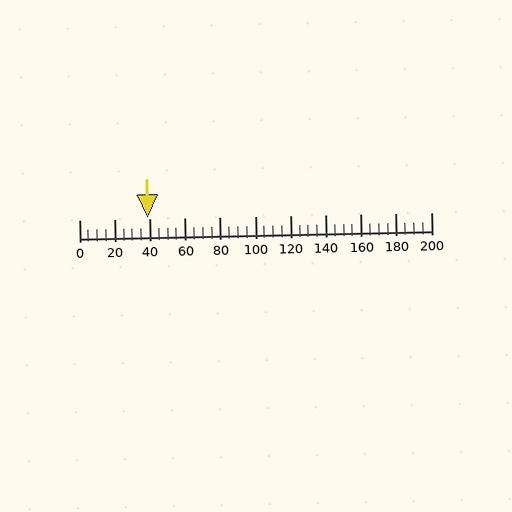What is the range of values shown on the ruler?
The ruler shows values from 0 to 200.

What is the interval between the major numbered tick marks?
The major tick marks are spaced 20 units apart.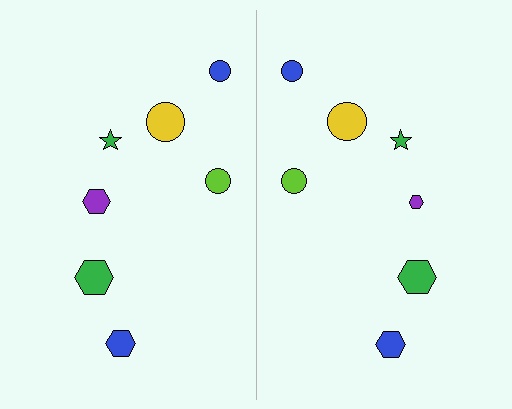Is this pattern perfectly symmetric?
No, the pattern is not perfectly symmetric. The purple hexagon on the right side has a different size than its mirror counterpart.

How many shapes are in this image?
There are 14 shapes in this image.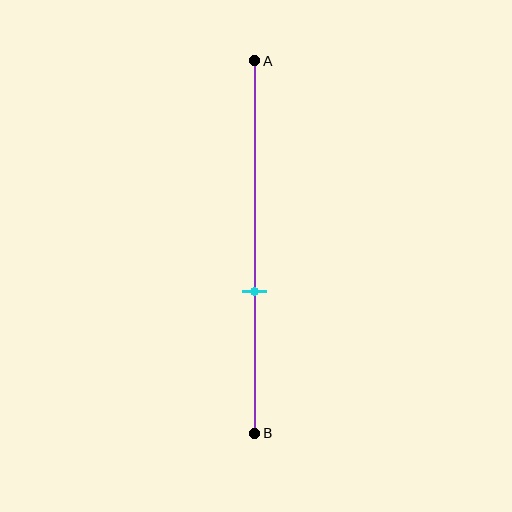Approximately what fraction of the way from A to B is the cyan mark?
The cyan mark is approximately 60% of the way from A to B.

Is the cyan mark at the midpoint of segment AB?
No, the mark is at about 60% from A, not at the 50% midpoint.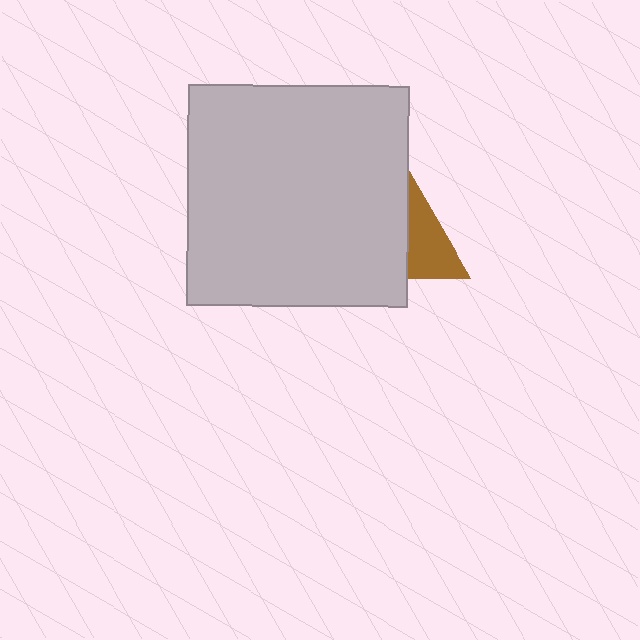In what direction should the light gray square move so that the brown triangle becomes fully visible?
The light gray square should move left. That is the shortest direction to clear the overlap and leave the brown triangle fully visible.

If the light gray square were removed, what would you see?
You would see the complete brown triangle.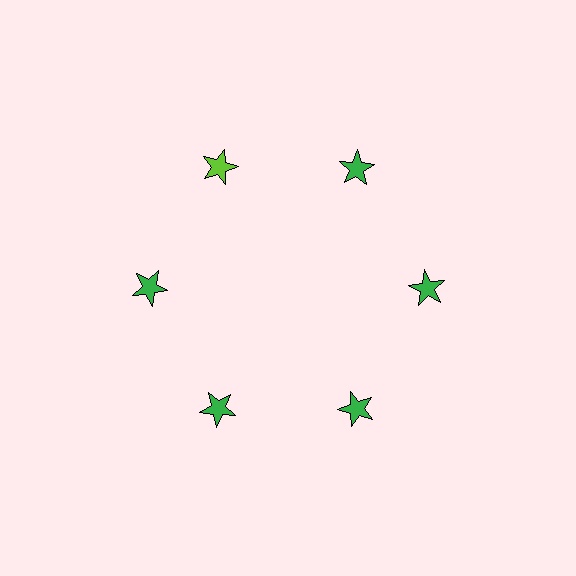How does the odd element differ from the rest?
It has a different color: lime instead of green.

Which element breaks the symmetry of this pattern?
The lime star at roughly the 11 o'clock position breaks the symmetry. All other shapes are green stars.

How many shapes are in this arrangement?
There are 6 shapes arranged in a ring pattern.